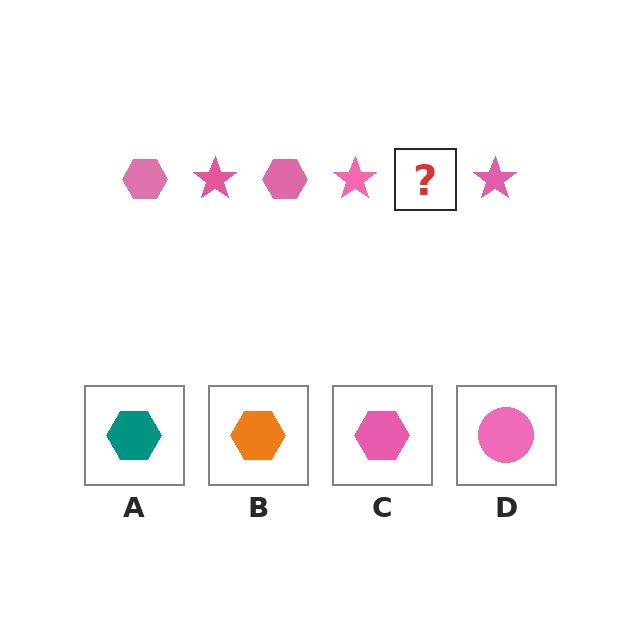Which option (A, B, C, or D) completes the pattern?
C.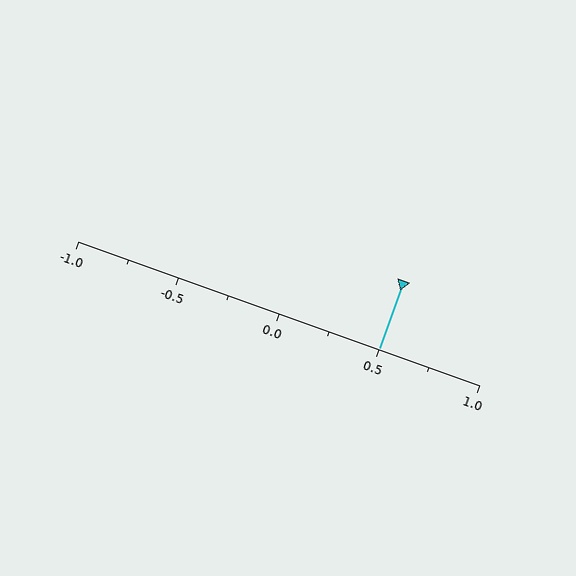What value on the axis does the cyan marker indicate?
The marker indicates approximately 0.5.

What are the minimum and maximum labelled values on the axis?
The axis runs from -1.0 to 1.0.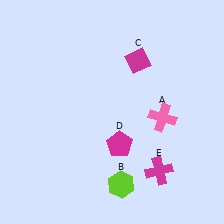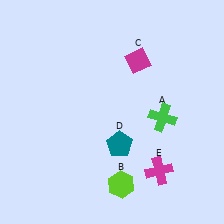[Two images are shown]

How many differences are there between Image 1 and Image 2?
There are 2 differences between the two images.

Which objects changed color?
A changed from pink to green. D changed from magenta to teal.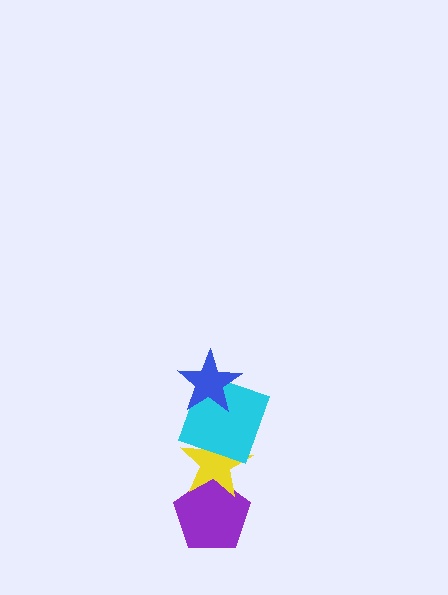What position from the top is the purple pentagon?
The purple pentagon is 4th from the top.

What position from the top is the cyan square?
The cyan square is 2nd from the top.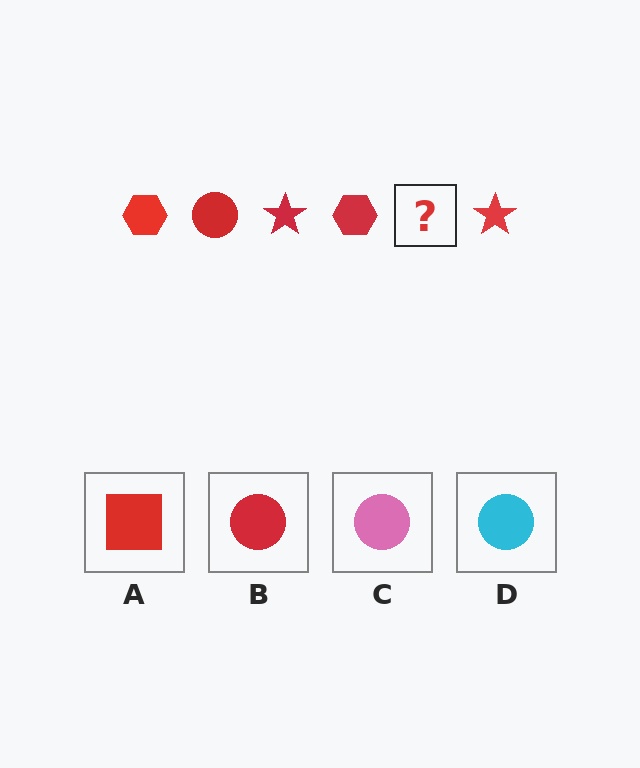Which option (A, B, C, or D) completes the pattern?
B.